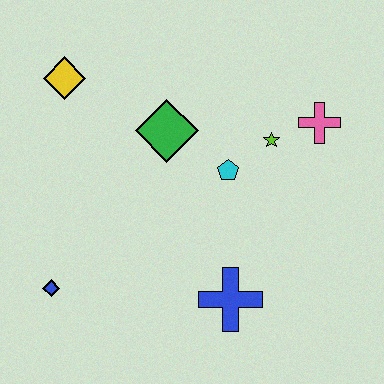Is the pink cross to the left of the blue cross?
No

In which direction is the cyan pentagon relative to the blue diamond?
The cyan pentagon is to the right of the blue diamond.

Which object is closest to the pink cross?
The lime star is closest to the pink cross.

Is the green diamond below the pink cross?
Yes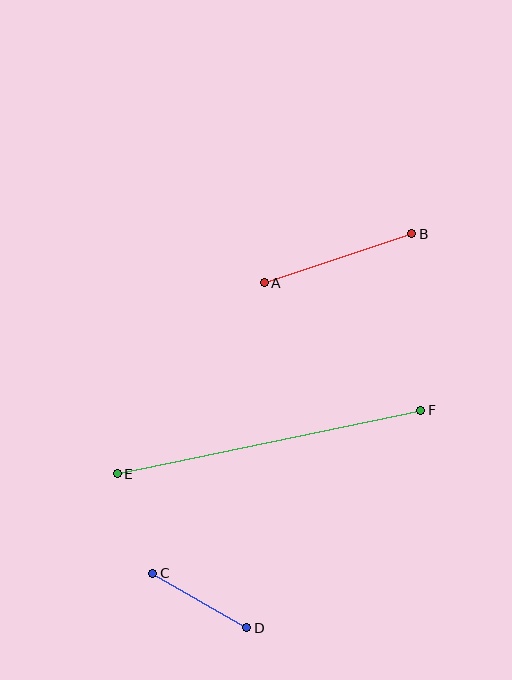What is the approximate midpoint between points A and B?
The midpoint is at approximately (338, 258) pixels.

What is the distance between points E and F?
The distance is approximately 310 pixels.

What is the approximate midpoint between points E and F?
The midpoint is at approximately (269, 442) pixels.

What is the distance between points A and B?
The distance is approximately 155 pixels.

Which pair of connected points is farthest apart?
Points E and F are farthest apart.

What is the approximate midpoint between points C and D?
The midpoint is at approximately (200, 600) pixels.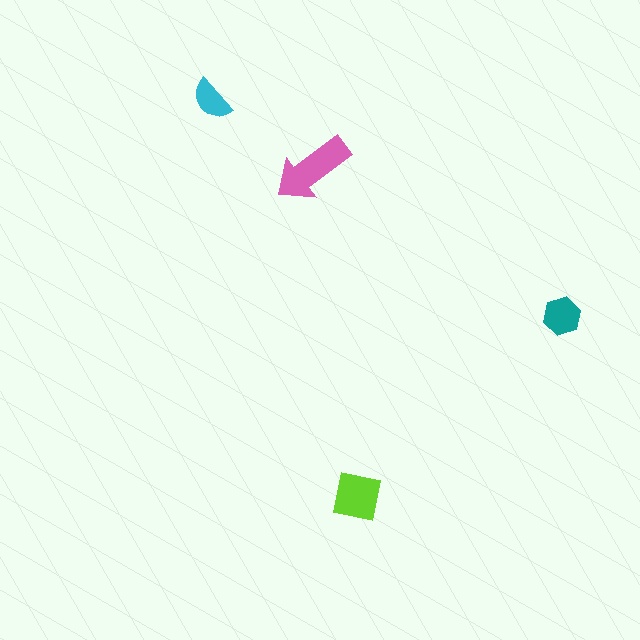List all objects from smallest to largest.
The cyan semicircle, the teal hexagon, the lime square, the pink arrow.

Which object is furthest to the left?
The cyan semicircle is leftmost.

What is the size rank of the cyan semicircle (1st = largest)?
4th.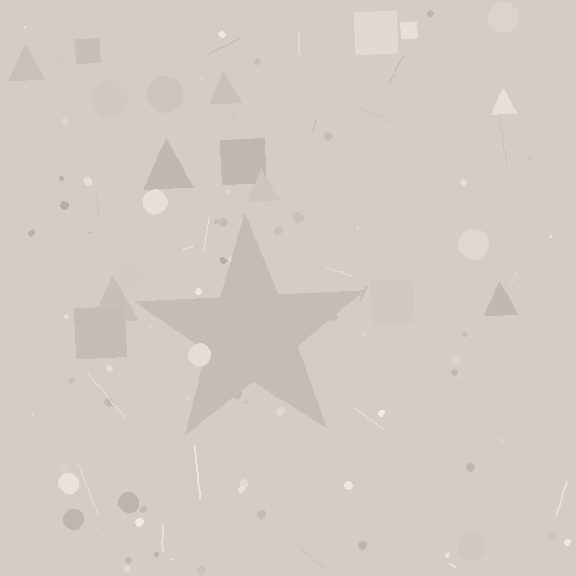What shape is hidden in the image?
A star is hidden in the image.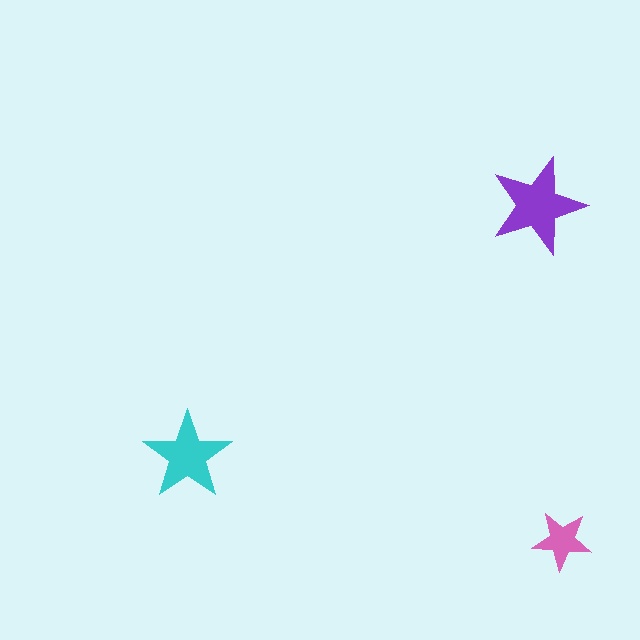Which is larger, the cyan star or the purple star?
The purple one.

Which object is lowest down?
The pink star is bottommost.